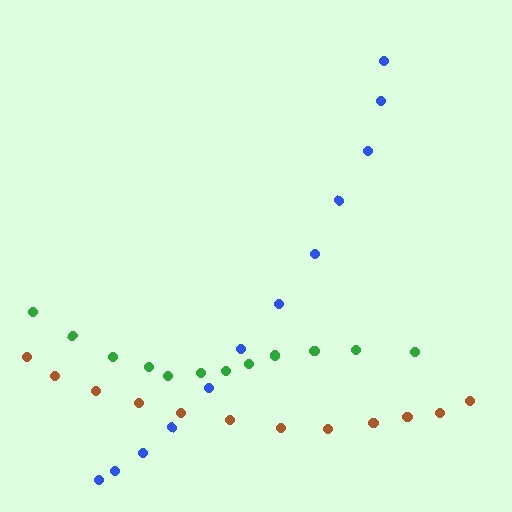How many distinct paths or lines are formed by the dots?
There are 3 distinct paths.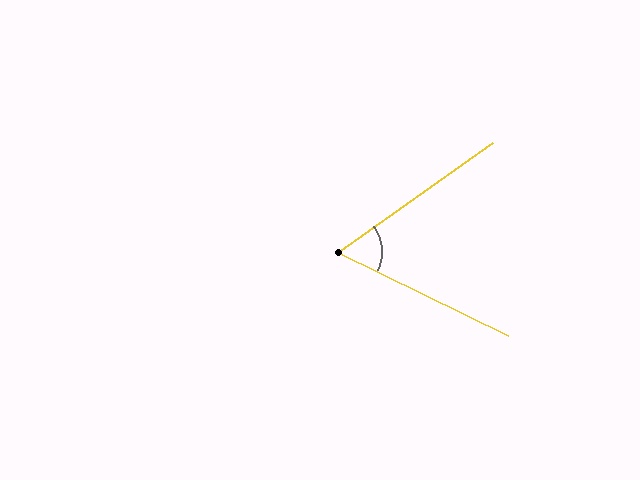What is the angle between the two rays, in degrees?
Approximately 61 degrees.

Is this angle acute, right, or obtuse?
It is acute.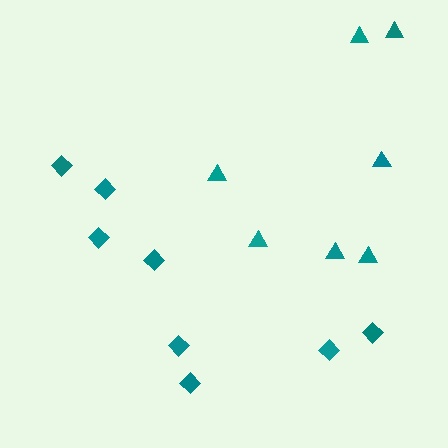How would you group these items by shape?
There are 2 groups: one group of triangles (7) and one group of diamonds (8).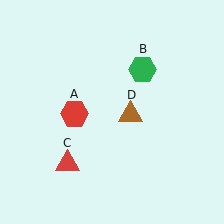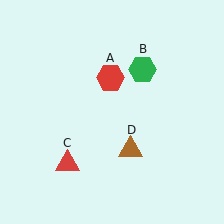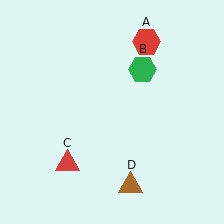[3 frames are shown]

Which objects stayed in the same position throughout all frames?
Green hexagon (object B) and red triangle (object C) remained stationary.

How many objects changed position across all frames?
2 objects changed position: red hexagon (object A), brown triangle (object D).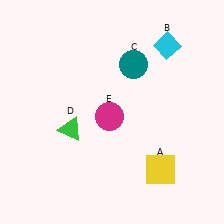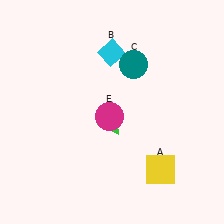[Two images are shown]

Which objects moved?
The objects that moved are: the cyan diamond (B), the green triangle (D).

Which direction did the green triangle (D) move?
The green triangle (D) moved right.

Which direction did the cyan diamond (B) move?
The cyan diamond (B) moved left.